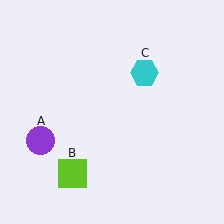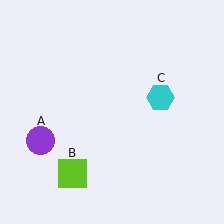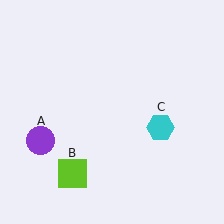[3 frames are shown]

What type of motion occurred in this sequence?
The cyan hexagon (object C) rotated clockwise around the center of the scene.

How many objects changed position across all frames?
1 object changed position: cyan hexagon (object C).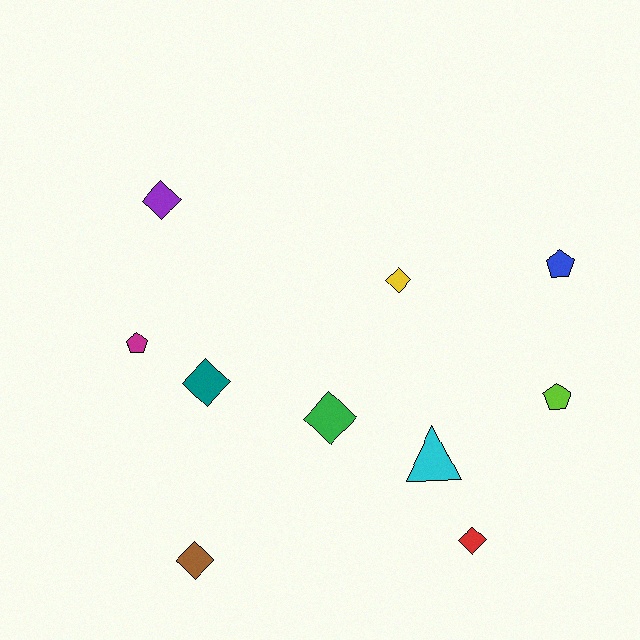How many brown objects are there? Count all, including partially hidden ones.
There is 1 brown object.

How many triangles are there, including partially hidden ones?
There is 1 triangle.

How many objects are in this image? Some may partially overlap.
There are 10 objects.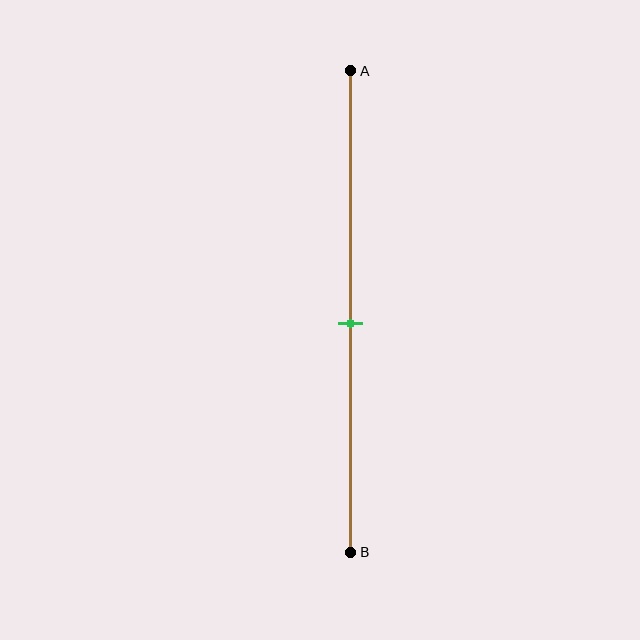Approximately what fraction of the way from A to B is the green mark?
The green mark is approximately 55% of the way from A to B.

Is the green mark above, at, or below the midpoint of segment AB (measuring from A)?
The green mark is approximately at the midpoint of segment AB.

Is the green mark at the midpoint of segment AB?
Yes, the mark is approximately at the midpoint.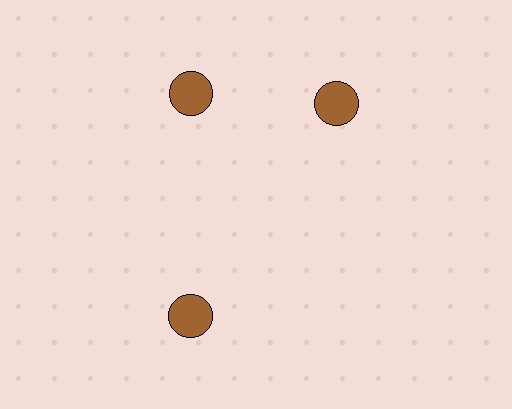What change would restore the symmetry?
The symmetry would be restored by rotating it back into even spacing with its neighbors so that all 3 circles sit at equal angles and equal distance from the center.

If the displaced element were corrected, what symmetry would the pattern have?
It would have 3-fold rotational symmetry — the pattern would map onto itself every 120 degrees.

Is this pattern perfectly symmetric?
No. The 3 brown circles are arranged in a ring, but one element near the 3 o'clock position is rotated out of alignment along the ring, breaking the 3-fold rotational symmetry.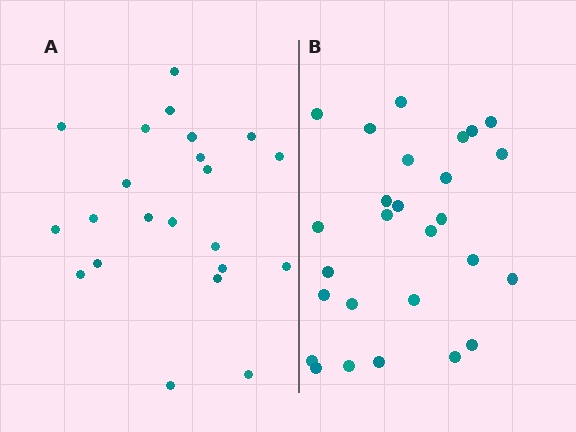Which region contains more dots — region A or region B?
Region B (the right region) has more dots.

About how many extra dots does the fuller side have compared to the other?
Region B has about 5 more dots than region A.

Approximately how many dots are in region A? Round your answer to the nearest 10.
About 20 dots. (The exact count is 22, which rounds to 20.)